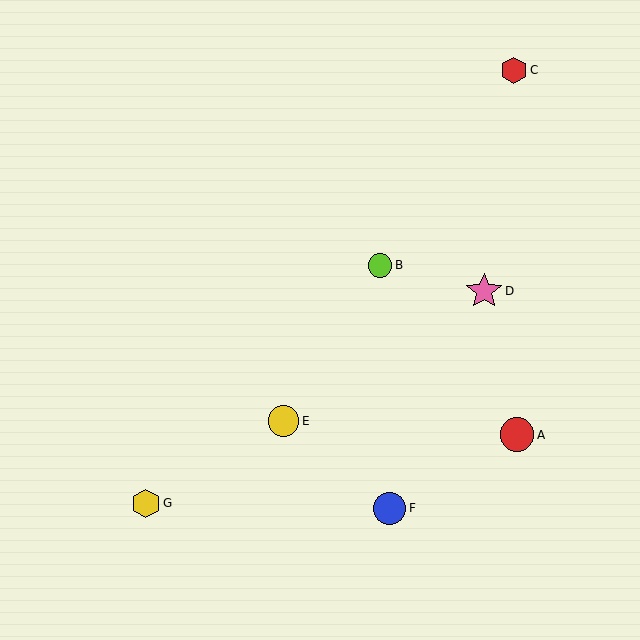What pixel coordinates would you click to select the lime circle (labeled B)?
Click at (380, 265) to select the lime circle B.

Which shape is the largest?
The pink star (labeled D) is the largest.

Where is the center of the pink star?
The center of the pink star is at (484, 291).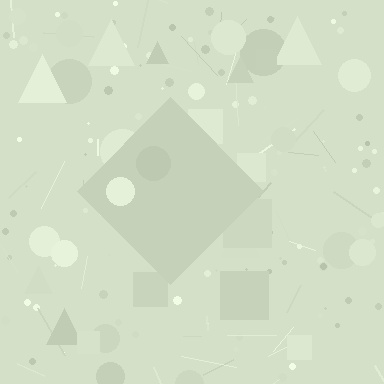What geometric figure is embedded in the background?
A diamond is embedded in the background.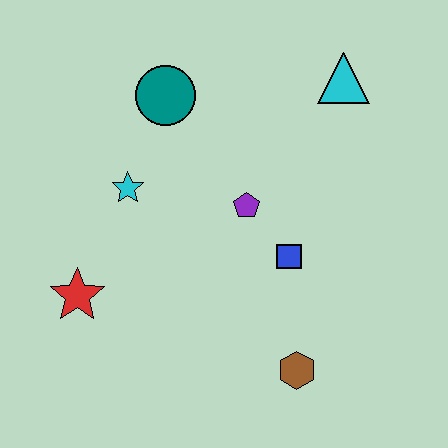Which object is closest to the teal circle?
The cyan star is closest to the teal circle.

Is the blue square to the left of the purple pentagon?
No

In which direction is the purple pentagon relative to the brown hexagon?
The purple pentagon is above the brown hexagon.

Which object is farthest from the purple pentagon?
The red star is farthest from the purple pentagon.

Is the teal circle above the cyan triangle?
No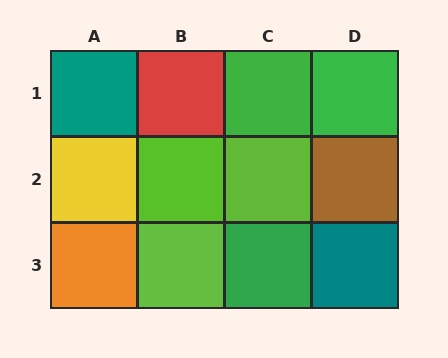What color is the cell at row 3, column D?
Teal.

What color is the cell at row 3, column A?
Orange.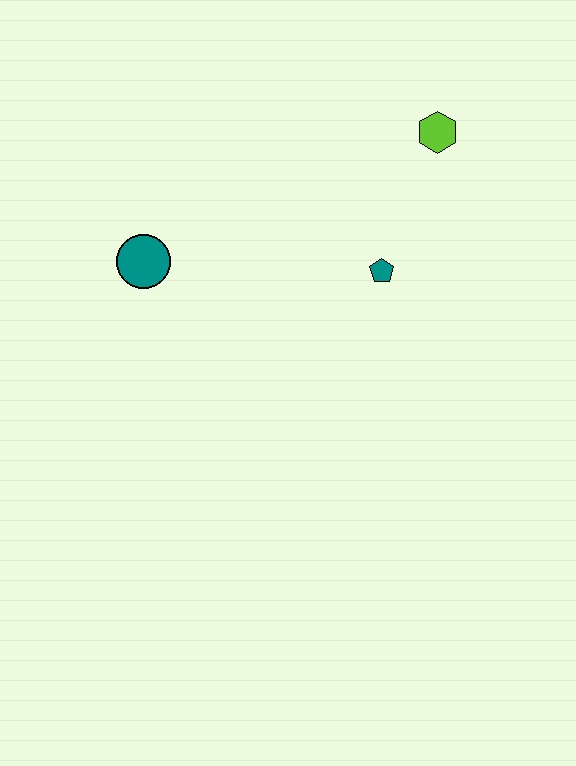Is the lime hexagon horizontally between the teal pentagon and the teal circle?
No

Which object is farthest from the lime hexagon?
The teal circle is farthest from the lime hexagon.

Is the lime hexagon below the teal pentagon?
No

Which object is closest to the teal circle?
The teal pentagon is closest to the teal circle.